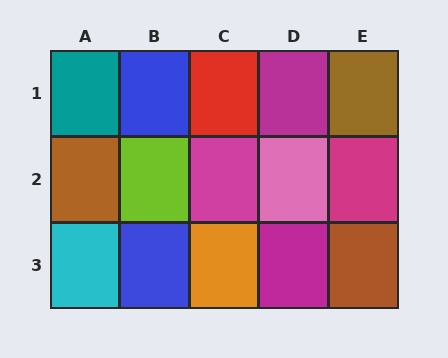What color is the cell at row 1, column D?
Magenta.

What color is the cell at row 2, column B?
Lime.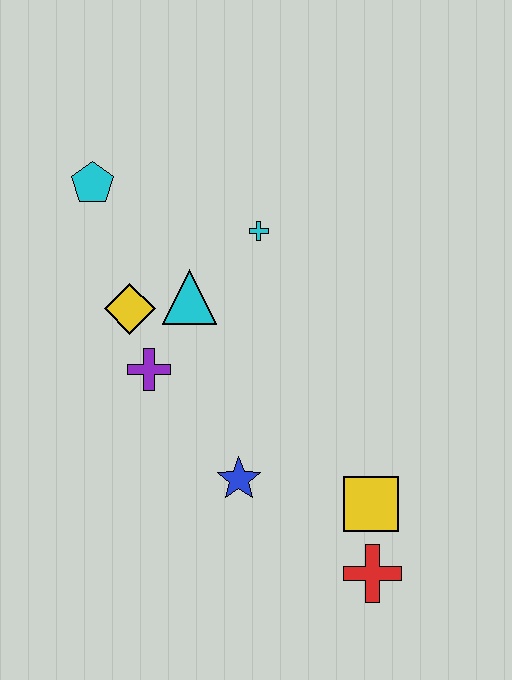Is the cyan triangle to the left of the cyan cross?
Yes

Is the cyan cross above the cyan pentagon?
No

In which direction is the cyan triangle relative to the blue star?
The cyan triangle is above the blue star.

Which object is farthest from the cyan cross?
The red cross is farthest from the cyan cross.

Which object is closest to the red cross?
The yellow square is closest to the red cross.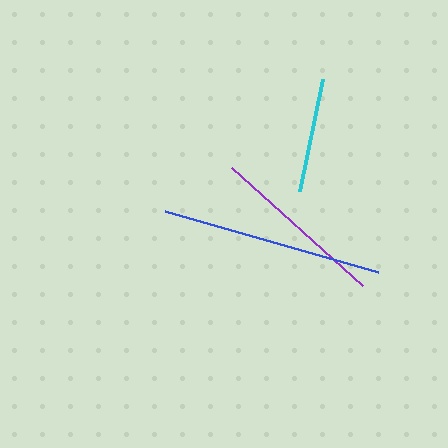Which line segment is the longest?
The blue line is the longest at approximately 221 pixels.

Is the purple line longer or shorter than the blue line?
The blue line is longer than the purple line.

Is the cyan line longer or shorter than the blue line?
The blue line is longer than the cyan line.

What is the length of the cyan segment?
The cyan segment is approximately 114 pixels long.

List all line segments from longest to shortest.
From longest to shortest: blue, purple, cyan.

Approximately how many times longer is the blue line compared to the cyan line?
The blue line is approximately 1.9 times the length of the cyan line.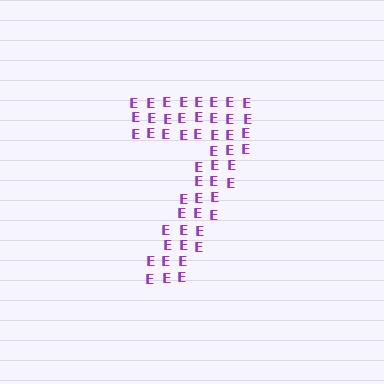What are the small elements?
The small elements are letter E's.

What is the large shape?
The large shape is the digit 7.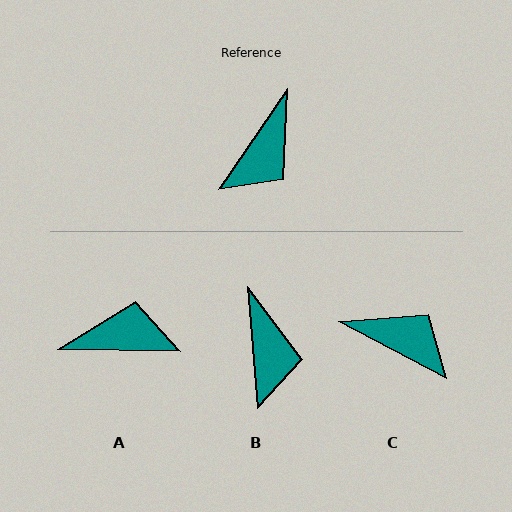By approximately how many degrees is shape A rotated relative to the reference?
Approximately 124 degrees counter-clockwise.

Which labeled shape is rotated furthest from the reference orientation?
A, about 124 degrees away.